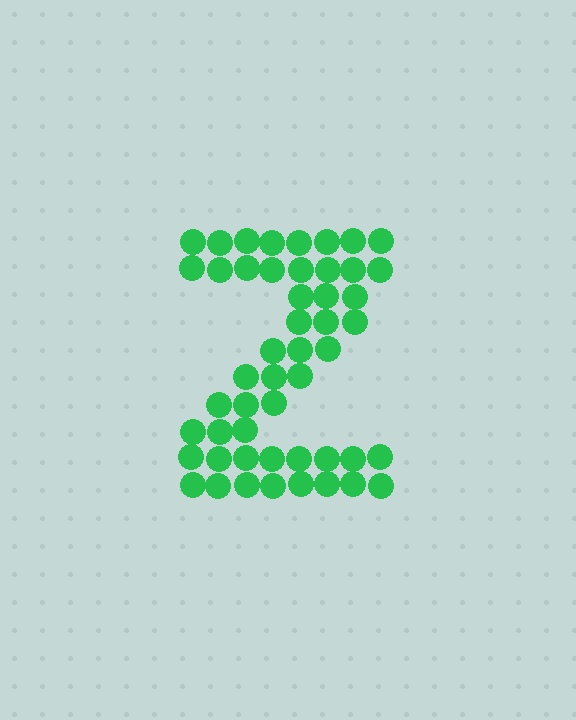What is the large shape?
The large shape is the letter Z.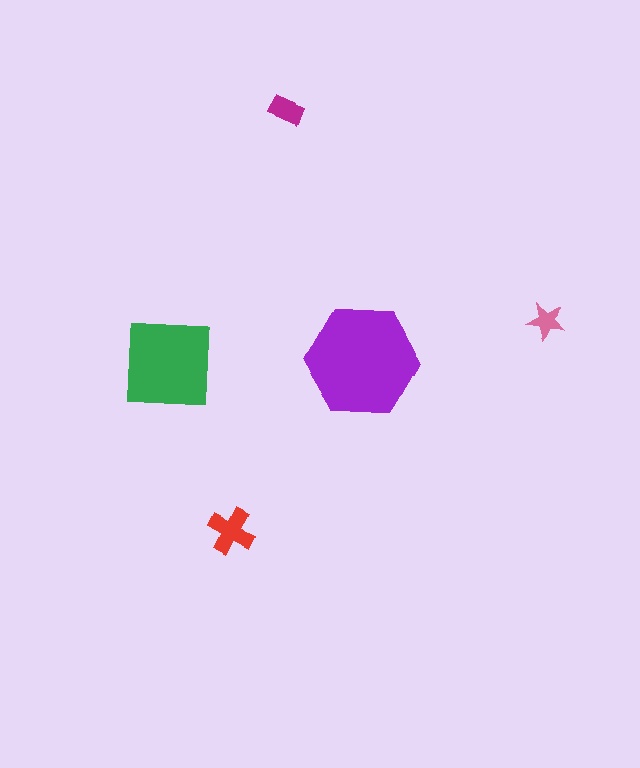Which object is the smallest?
The pink star.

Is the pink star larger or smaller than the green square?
Smaller.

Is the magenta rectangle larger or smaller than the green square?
Smaller.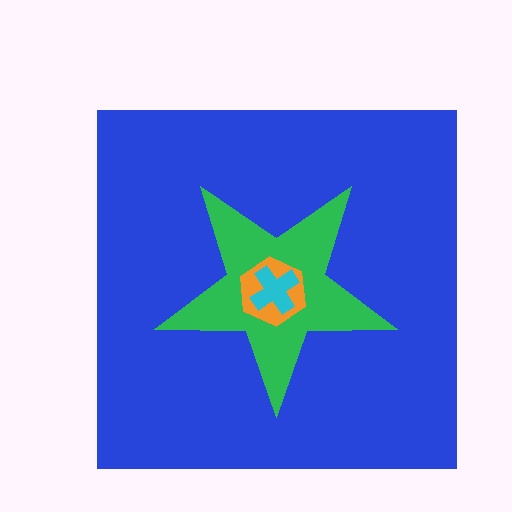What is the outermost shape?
The blue square.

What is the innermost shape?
The cyan cross.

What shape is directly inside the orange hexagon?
The cyan cross.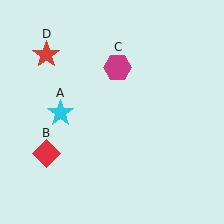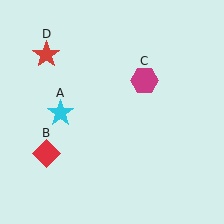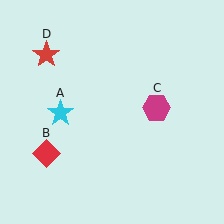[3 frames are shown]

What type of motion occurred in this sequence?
The magenta hexagon (object C) rotated clockwise around the center of the scene.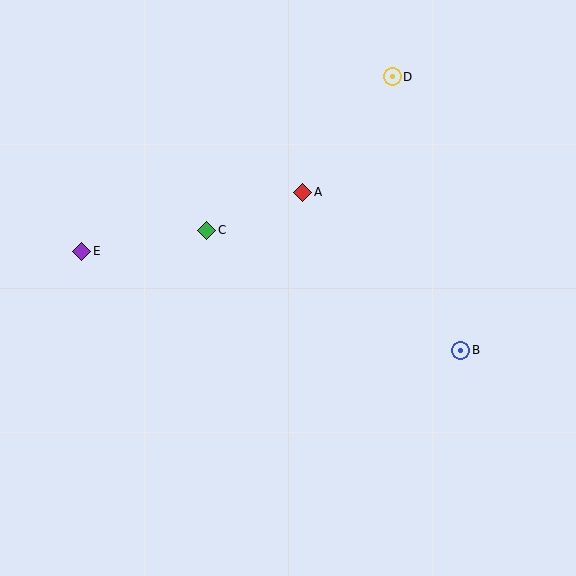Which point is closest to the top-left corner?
Point E is closest to the top-left corner.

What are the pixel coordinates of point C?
Point C is at (207, 230).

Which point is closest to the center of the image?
Point A at (303, 192) is closest to the center.